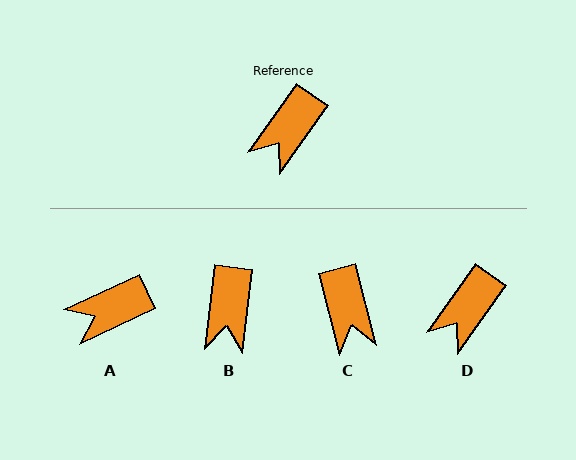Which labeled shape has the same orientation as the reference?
D.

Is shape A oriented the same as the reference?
No, it is off by about 30 degrees.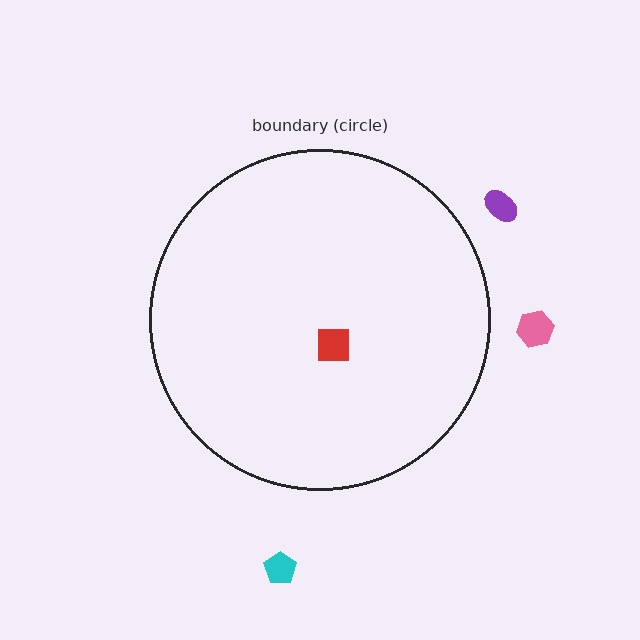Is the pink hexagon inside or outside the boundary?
Outside.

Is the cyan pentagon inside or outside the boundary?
Outside.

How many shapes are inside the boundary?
1 inside, 3 outside.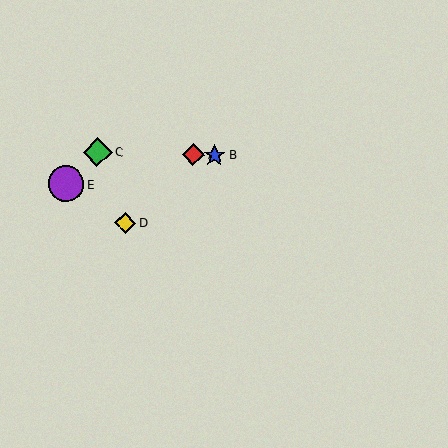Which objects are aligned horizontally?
Objects A, B, C are aligned horizontally.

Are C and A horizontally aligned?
Yes, both are at y≈152.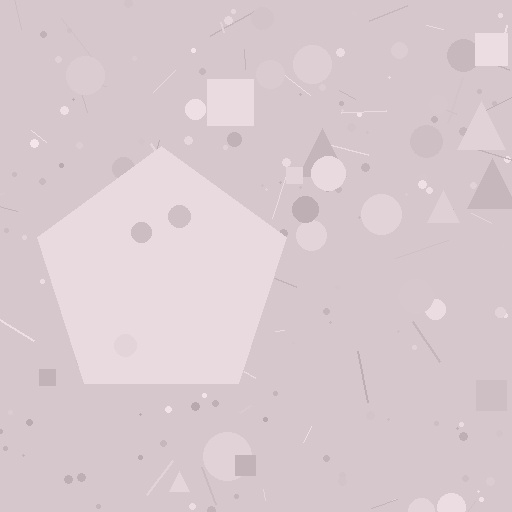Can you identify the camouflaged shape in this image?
The camouflaged shape is a pentagon.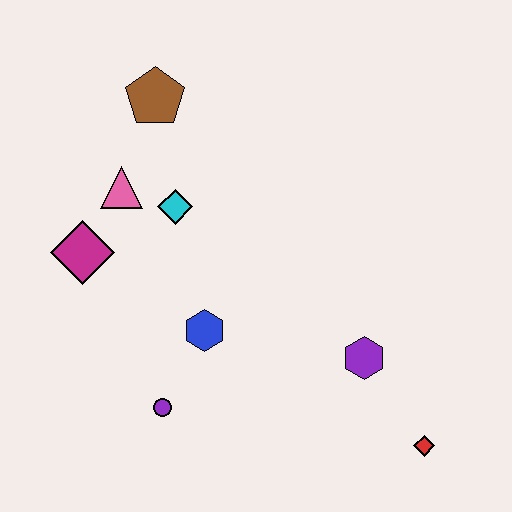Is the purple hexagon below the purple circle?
No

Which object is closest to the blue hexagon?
The purple circle is closest to the blue hexagon.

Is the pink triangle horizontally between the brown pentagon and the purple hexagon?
No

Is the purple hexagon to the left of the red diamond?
Yes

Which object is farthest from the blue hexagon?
The red diamond is farthest from the blue hexagon.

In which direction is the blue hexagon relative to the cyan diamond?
The blue hexagon is below the cyan diamond.